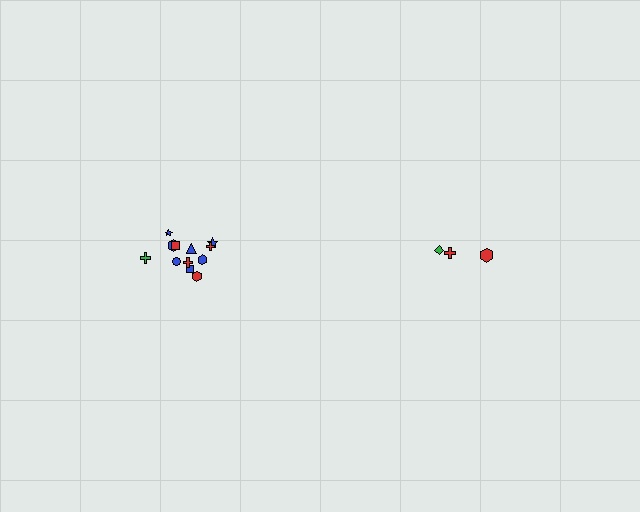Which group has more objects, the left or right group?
The left group.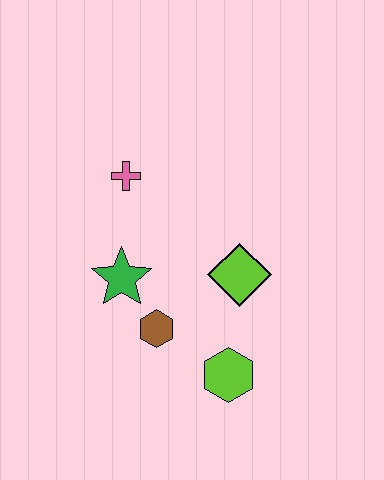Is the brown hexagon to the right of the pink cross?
Yes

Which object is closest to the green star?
The brown hexagon is closest to the green star.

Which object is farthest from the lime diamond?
The pink cross is farthest from the lime diamond.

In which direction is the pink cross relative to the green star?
The pink cross is above the green star.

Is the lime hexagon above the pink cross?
No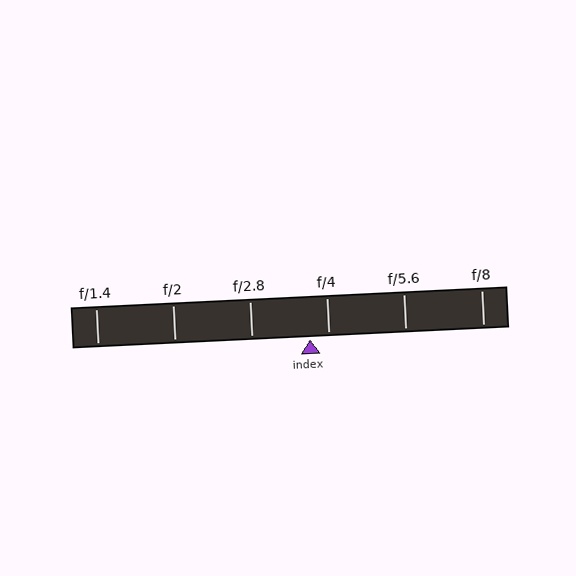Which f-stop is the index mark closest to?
The index mark is closest to f/4.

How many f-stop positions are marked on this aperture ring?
There are 6 f-stop positions marked.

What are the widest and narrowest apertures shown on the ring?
The widest aperture shown is f/1.4 and the narrowest is f/8.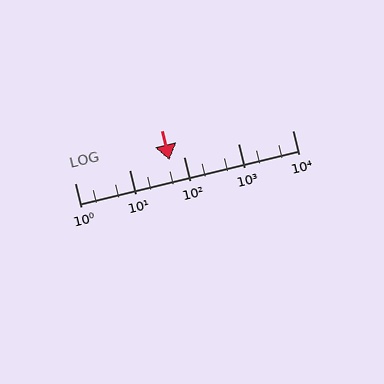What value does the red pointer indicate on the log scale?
The pointer indicates approximately 54.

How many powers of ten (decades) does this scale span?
The scale spans 4 decades, from 1 to 10000.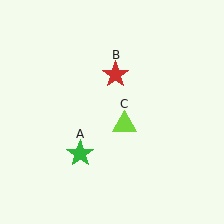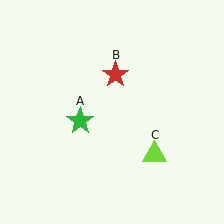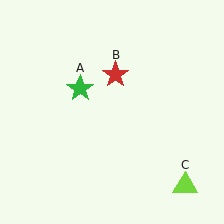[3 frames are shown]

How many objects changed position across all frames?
2 objects changed position: green star (object A), lime triangle (object C).